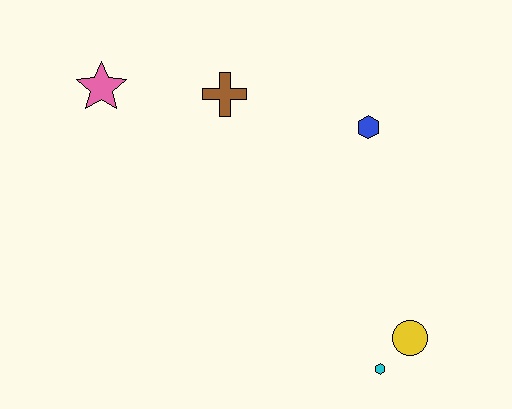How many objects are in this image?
There are 5 objects.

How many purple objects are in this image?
There are no purple objects.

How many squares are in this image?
There are no squares.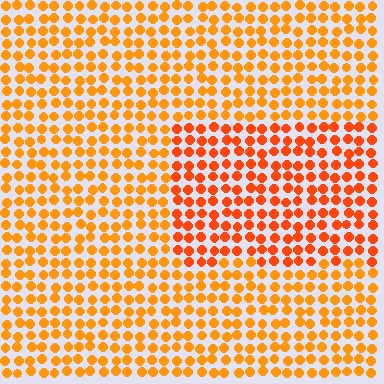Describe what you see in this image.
The image is filled with small orange elements in a uniform arrangement. A rectangle-shaped region is visible where the elements are tinted to a slightly different hue, forming a subtle color boundary.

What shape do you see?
I see a rectangle.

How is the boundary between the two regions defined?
The boundary is defined purely by a slight shift in hue (about 20 degrees). Spacing, size, and orientation are identical on both sides.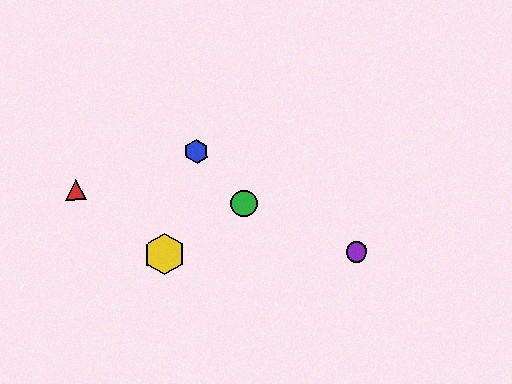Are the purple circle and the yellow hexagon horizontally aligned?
Yes, both are at y≈252.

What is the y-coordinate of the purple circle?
The purple circle is at y≈252.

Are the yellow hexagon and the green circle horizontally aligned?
No, the yellow hexagon is at y≈254 and the green circle is at y≈204.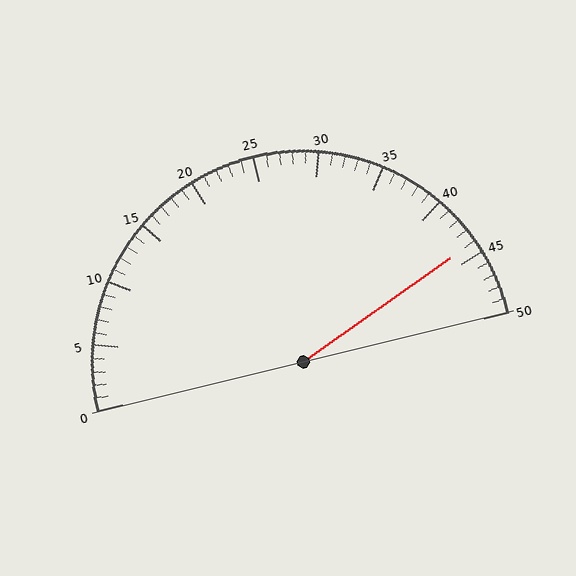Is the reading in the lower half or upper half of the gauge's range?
The reading is in the upper half of the range (0 to 50).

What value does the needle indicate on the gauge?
The needle indicates approximately 44.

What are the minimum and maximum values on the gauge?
The gauge ranges from 0 to 50.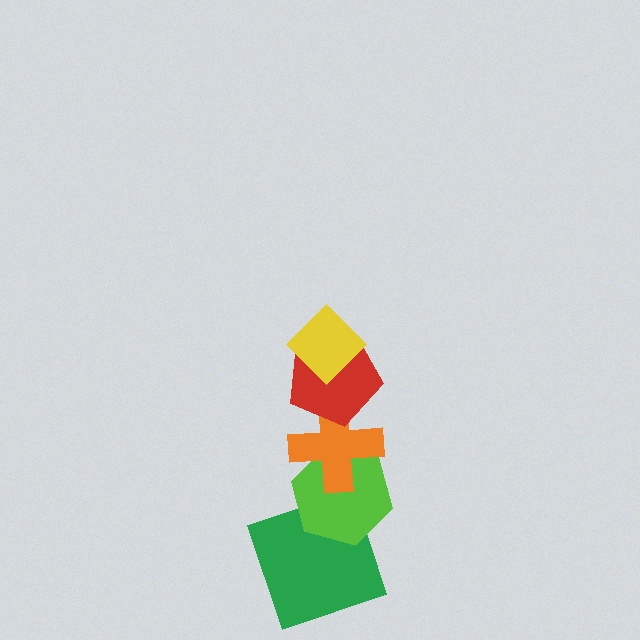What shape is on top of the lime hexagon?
The orange cross is on top of the lime hexagon.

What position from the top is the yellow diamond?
The yellow diamond is 1st from the top.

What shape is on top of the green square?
The lime hexagon is on top of the green square.